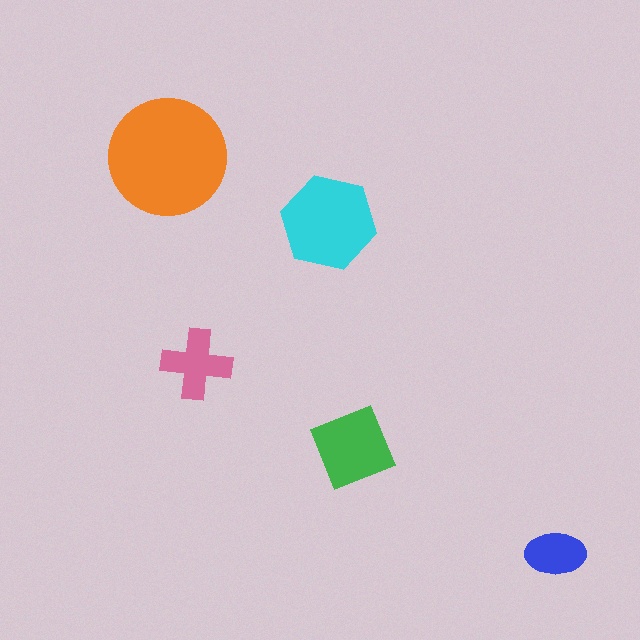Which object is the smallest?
The blue ellipse.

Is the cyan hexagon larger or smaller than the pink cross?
Larger.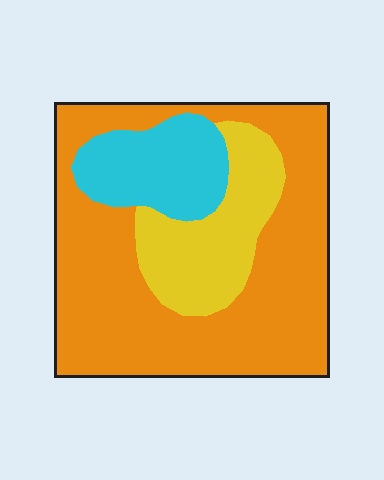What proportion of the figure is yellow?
Yellow takes up about one fifth (1/5) of the figure.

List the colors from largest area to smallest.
From largest to smallest: orange, yellow, cyan.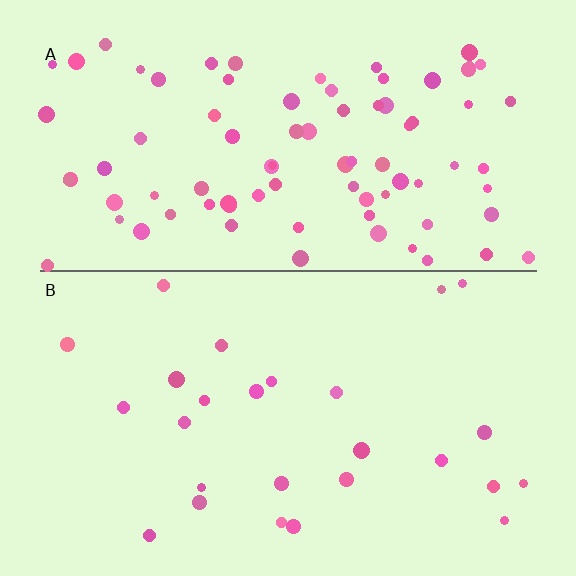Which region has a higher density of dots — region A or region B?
A (the top).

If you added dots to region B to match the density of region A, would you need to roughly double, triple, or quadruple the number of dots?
Approximately triple.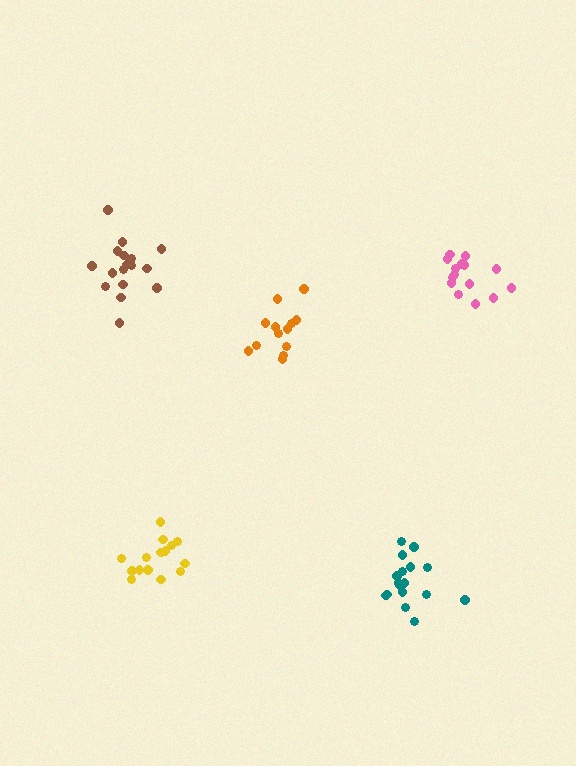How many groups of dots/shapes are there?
There are 5 groups.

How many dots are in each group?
Group 1: 15 dots, Group 2: 13 dots, Group 3: 18 dots, Group 4: 17 dots, Group 5: 15 dots (78 total).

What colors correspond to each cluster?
The clusters are colored: pink, orange, brown, teal, yellow.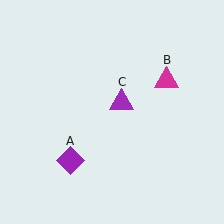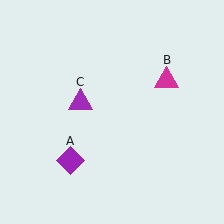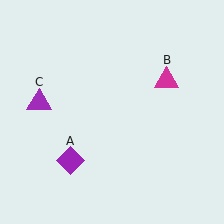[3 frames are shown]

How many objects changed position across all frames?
1 object changed position: purple triangle (object C).